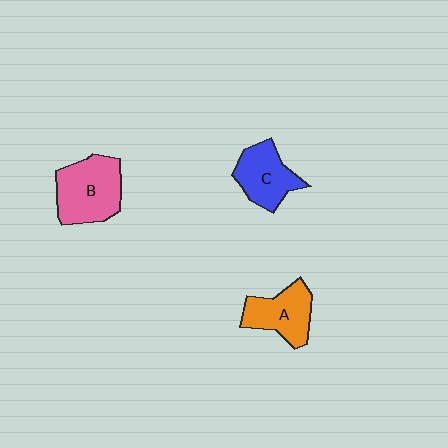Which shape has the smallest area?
Shape C (blue).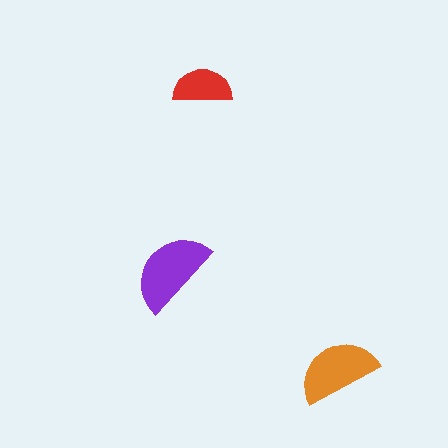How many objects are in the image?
There are 3 objects in the image.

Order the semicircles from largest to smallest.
the purple one, the orange one, the red one.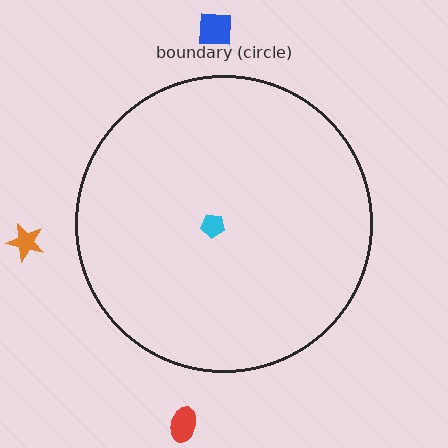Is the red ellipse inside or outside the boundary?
Outside.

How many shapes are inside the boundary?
1 inside, 3 outside.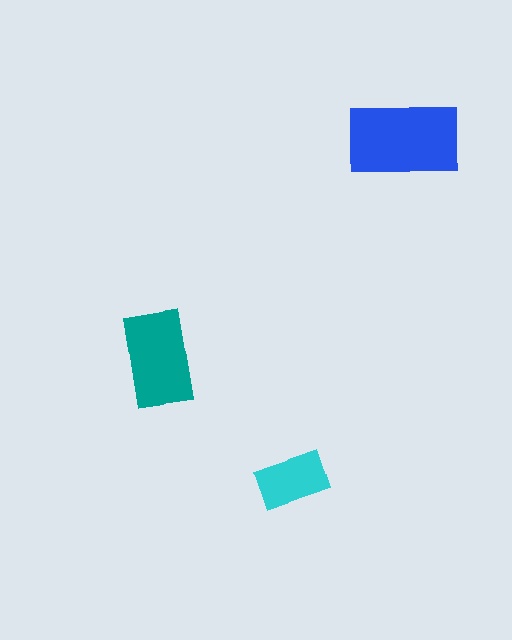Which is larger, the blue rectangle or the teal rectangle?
The blue one.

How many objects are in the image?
There are 3 objects in the image.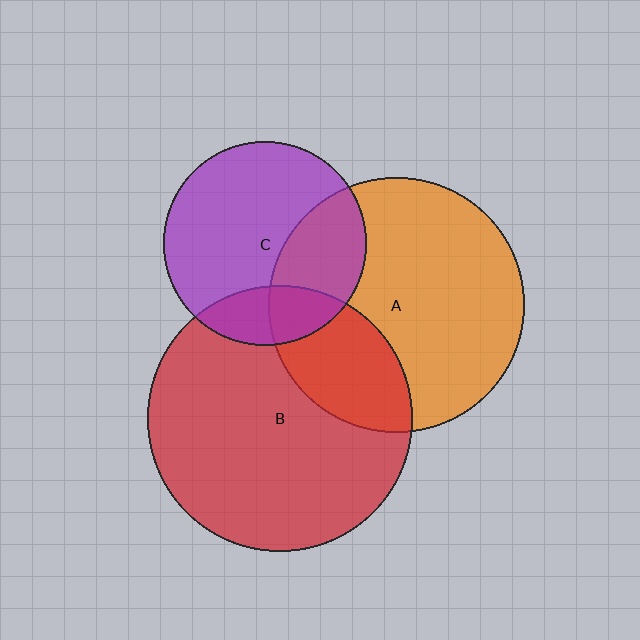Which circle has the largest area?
Circle B (red).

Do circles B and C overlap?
Yes.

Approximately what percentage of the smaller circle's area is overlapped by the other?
Approximately 20%.